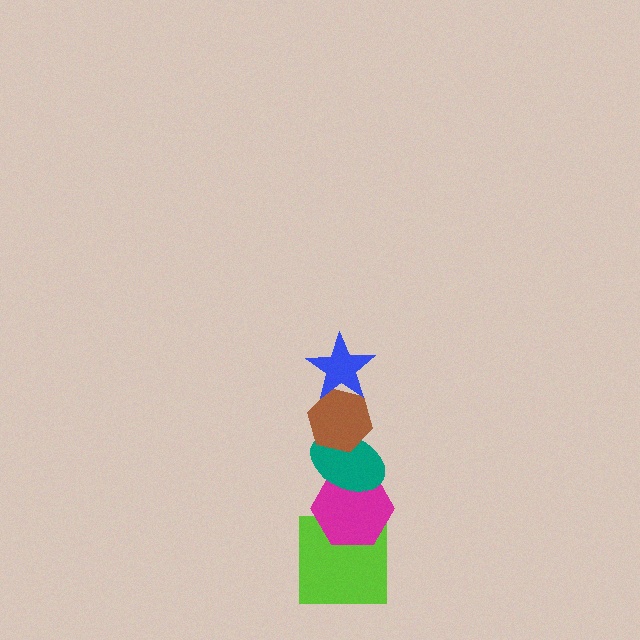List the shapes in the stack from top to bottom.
From top to bottom: the blue star, the brown hexagon, the teal ellipse, the magenta hexagon, the lime square.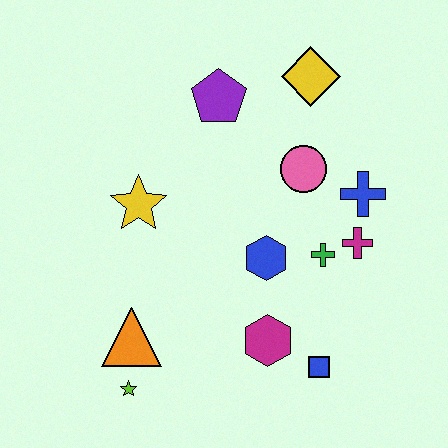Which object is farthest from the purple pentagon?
The lime star is farthest from the purple pentagon.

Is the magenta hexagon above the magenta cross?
No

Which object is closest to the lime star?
The orange triangle is closest to the lime star.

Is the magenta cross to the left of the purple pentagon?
No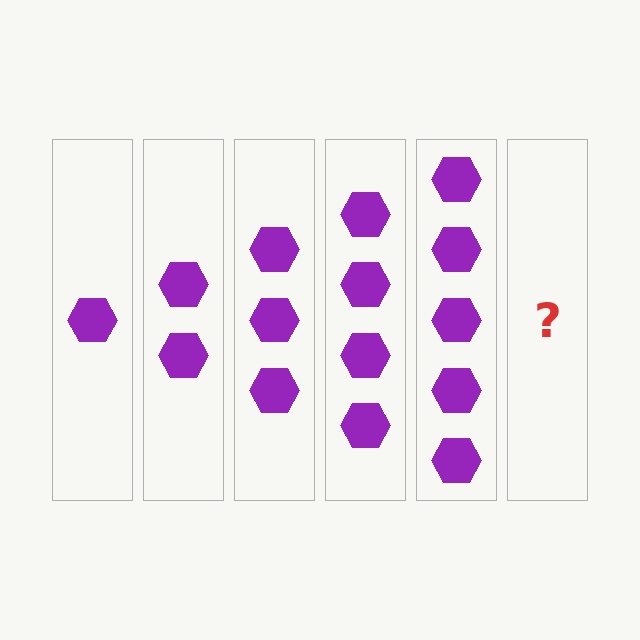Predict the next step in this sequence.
The next step is 6 hexagons.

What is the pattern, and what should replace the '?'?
The pattern is that each step adds one more hexagon. The '?' should be 6 hexagons.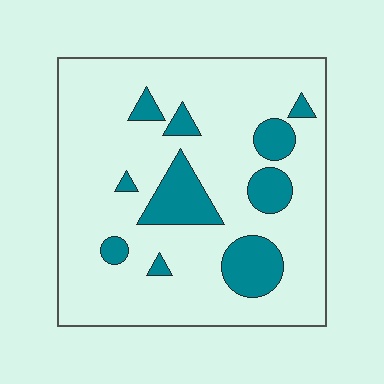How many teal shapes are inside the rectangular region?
10.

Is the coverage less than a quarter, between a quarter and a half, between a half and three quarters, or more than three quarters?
Less than a quarter.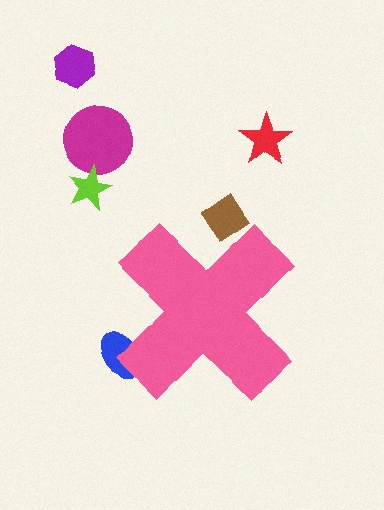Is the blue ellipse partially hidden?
Yes, the blue ellipse is partially hidden behind the pink cross.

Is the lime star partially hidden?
No, the lime star is fully visible.